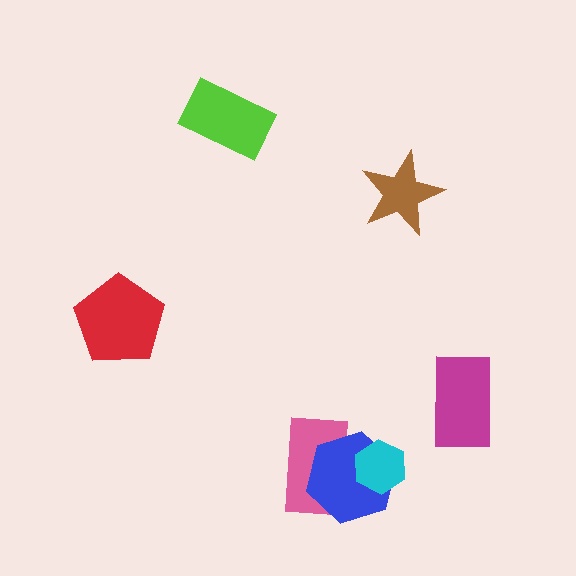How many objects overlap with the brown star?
0 objects overlap with the brown star.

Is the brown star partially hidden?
No, no other shape covers it.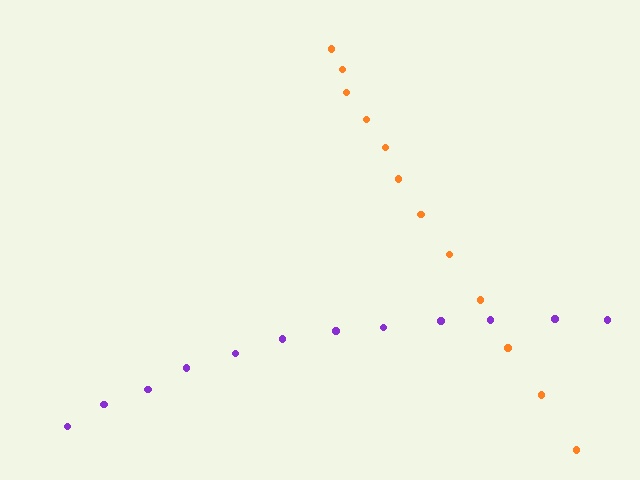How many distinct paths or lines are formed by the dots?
There are 2 distinct paths.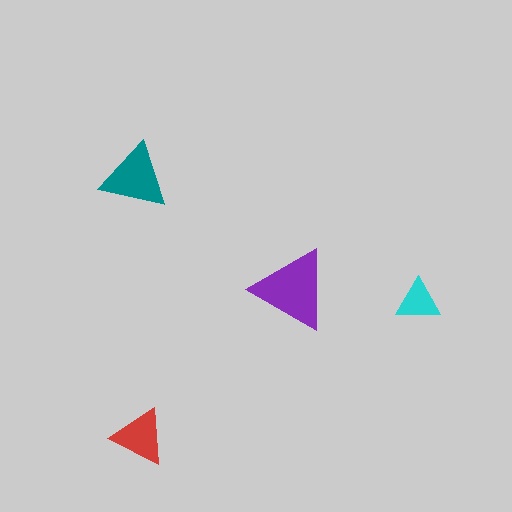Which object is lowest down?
The red triangle is bottommost.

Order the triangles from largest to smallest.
the purple one, the teal one, the red one, the cyan one.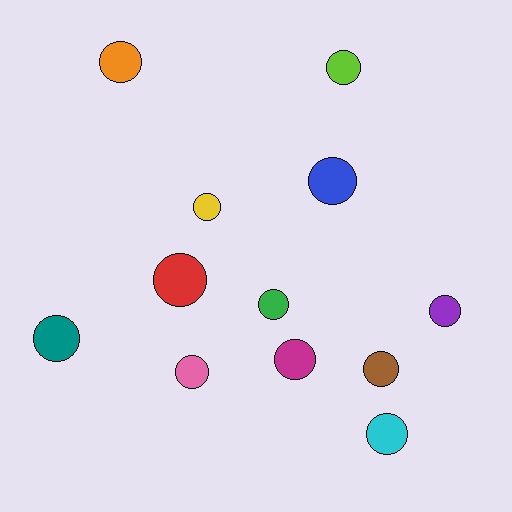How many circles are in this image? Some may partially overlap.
There are 12 circles.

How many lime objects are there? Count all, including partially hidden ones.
There is 1 lime object.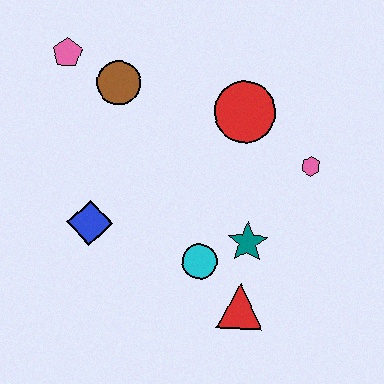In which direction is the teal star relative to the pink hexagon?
The teal star is below the pink hexagon.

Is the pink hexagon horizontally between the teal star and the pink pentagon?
No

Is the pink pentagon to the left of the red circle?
Yes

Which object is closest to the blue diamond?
The cyan circle is closest to the blue diamond.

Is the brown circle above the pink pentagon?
No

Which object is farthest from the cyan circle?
The pink pentagon is farthest from the cyan circle.